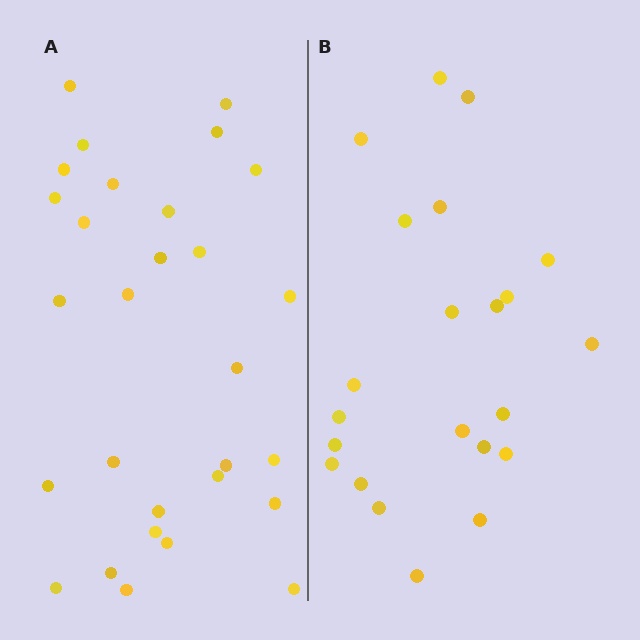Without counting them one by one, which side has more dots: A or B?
Region A (the left region) has more dots.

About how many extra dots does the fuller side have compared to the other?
Region A has roughly 8 or so more dots than region B.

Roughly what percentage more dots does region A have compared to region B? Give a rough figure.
About 30% more.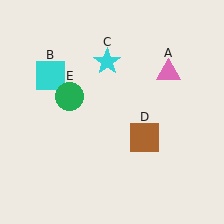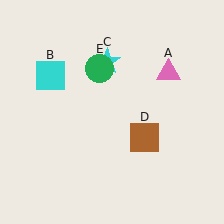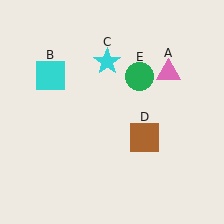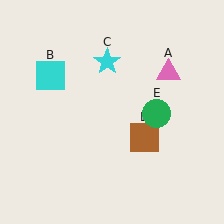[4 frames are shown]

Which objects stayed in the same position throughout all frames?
Pink triangle (object A) and cyan square (object B) and cyan star (object C) and brown square (object D) remained stationary.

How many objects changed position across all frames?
1 object changed position: green circle (object E).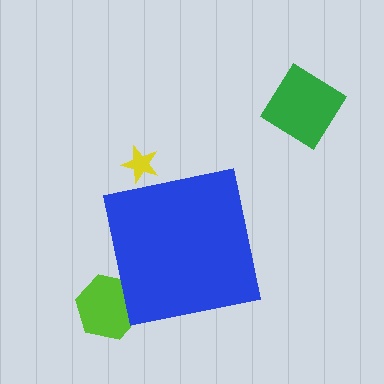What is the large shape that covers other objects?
A blue square.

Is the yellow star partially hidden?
Yes, the yellow star is partially hidden behind the blue square.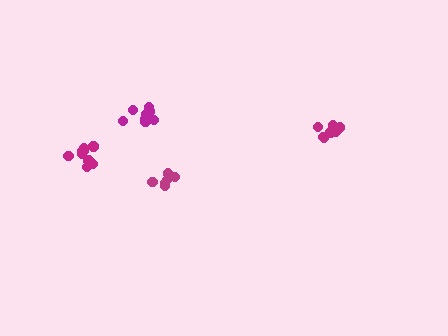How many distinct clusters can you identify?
There are 4 distinct clusters.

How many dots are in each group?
Group 1: 8 dots, Group 2: 6 dots, Group 3: 8 dots, Group 4: 10 dots (32 total).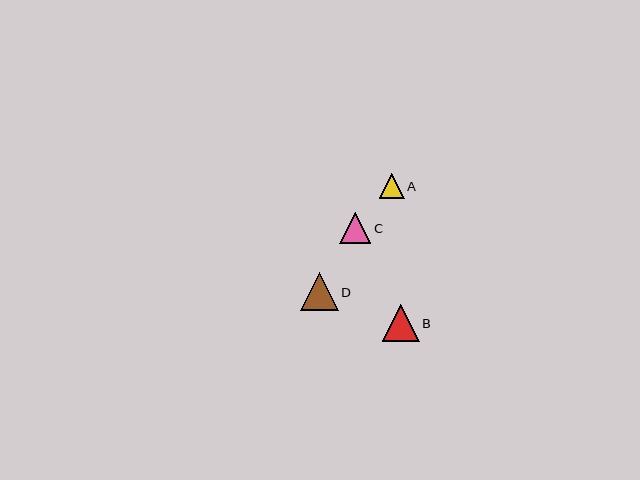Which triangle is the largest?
Triangle D is the largest with a size of approximately 38 pixels.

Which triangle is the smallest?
Triangle A is the smallest with a size of approximately 25 pixels.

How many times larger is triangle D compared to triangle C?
Triangle D is approximately 1.2 times the size of triangle C.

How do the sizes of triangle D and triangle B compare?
Triangle D and triangle B are approximately the same size.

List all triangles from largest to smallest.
From largest to smallest: D, B, C, A.